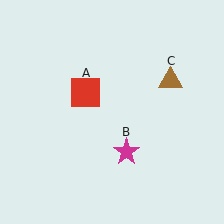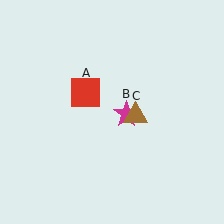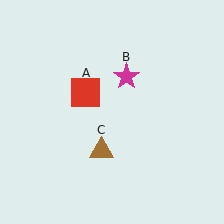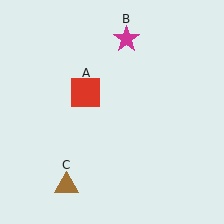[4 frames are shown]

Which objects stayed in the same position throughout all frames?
Red square (object A) remained stationary.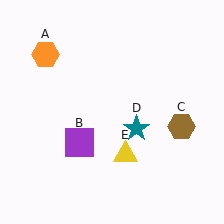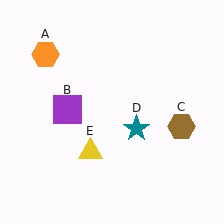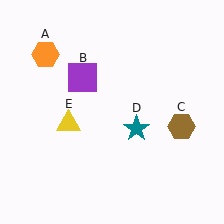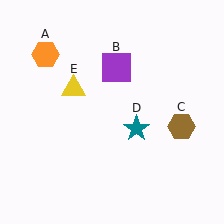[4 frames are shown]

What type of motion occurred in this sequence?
The purple square (object B), yellow triangle (object E) rotated clockwise around the center of the scene.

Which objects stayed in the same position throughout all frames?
Orange hexagon (object A) and brown hexagon (object C) and teal star (object D) remained stationary.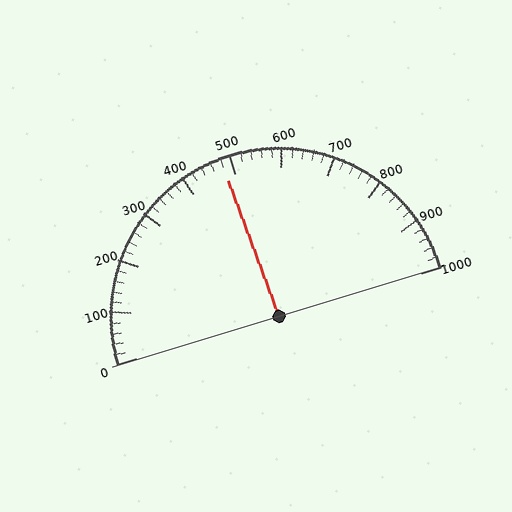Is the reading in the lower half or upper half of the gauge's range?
The reading is in the lower half of the range (0 to 1000).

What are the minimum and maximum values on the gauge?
The gauge ranges from 0 to 1000.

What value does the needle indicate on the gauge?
The needle indicates approximately 480.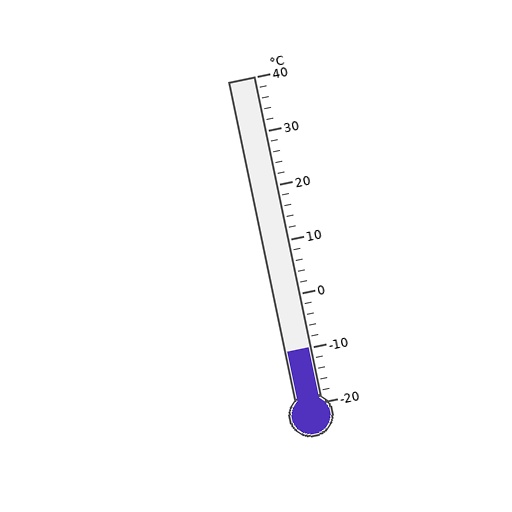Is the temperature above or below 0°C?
The temperature is below 0°C.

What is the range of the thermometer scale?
The thermometer scale ranges from -20°C to 40°C.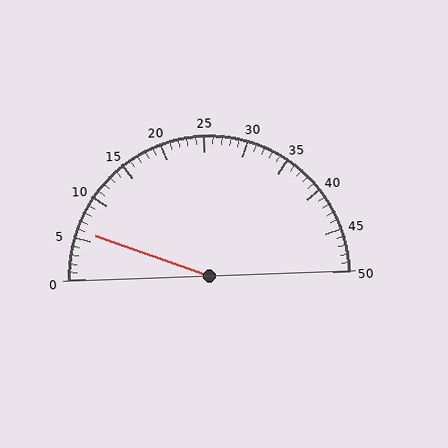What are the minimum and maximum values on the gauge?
The gauge ranges from 0 to 50.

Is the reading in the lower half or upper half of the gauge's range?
The reading is in the lower half of the range (0 to 50).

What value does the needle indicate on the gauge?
The needle indicates approximately 6.